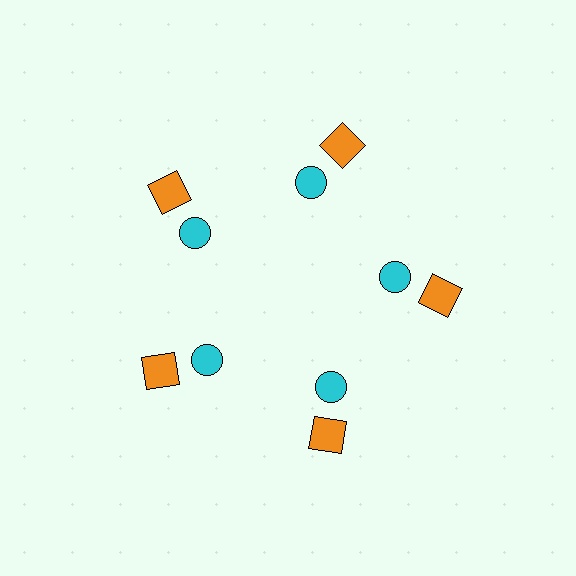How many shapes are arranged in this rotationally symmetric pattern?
There are 10 shapes, arranged in 5 groups of 2.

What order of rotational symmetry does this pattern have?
This pattern has 5-fold rotational symmetry.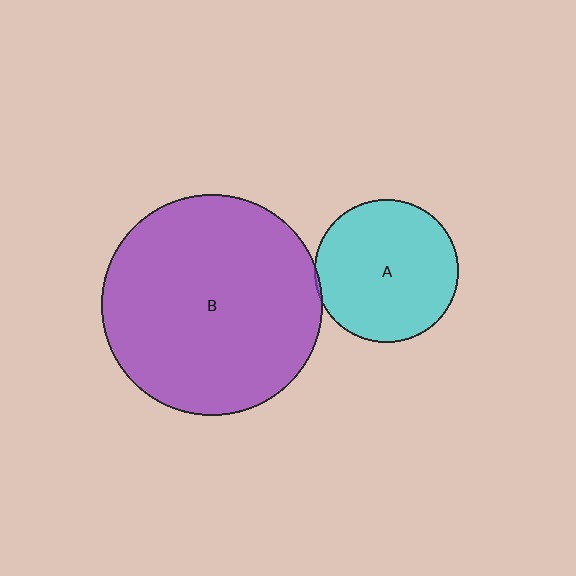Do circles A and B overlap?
Yes.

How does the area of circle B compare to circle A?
Approximately 2.4 times.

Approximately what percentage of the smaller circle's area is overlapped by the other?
Approximately 5%.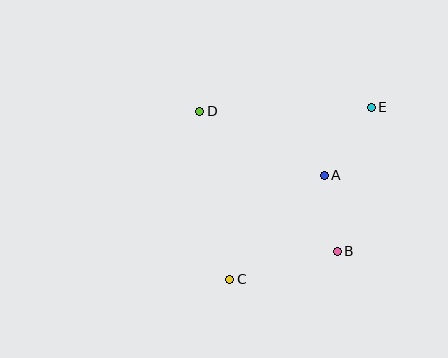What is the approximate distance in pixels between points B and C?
The distance between B and C is approximately 111 pixels.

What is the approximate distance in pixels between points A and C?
The distance between A and C is approximately 140 pixels.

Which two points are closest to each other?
Points A and B are closest to each other.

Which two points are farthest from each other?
Points C and E are farthest from each other.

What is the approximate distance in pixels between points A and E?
The distance between A and E is approximately 83 pixels.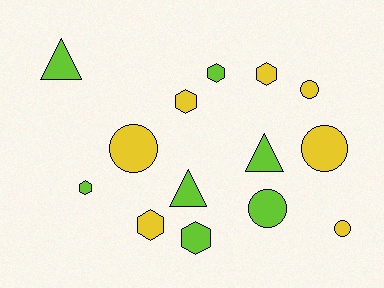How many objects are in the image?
There are 14 objects.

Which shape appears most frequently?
Hexagon, with 6 objects.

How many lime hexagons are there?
There are 3 lime hexagons.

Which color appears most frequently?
Yellow, with 7 objects.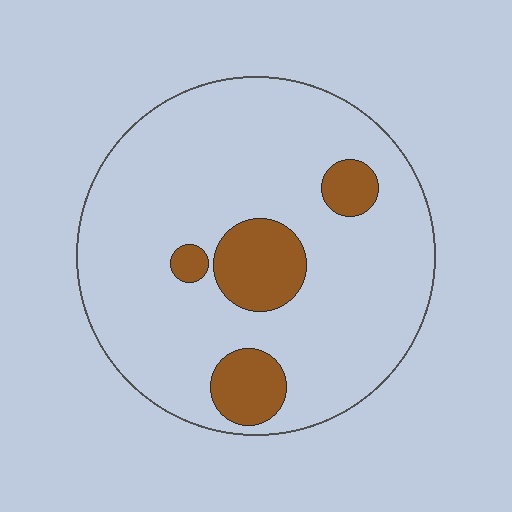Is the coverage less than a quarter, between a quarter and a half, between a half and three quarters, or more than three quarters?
Less than a quarter.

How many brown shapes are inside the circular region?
4.